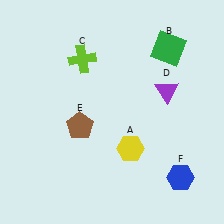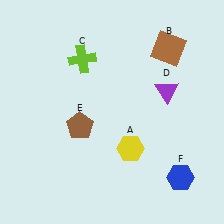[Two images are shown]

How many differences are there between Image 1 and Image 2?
There is 1 difference between the two images.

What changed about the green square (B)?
In Image 1, B is green. In Image 2, it changed to brown.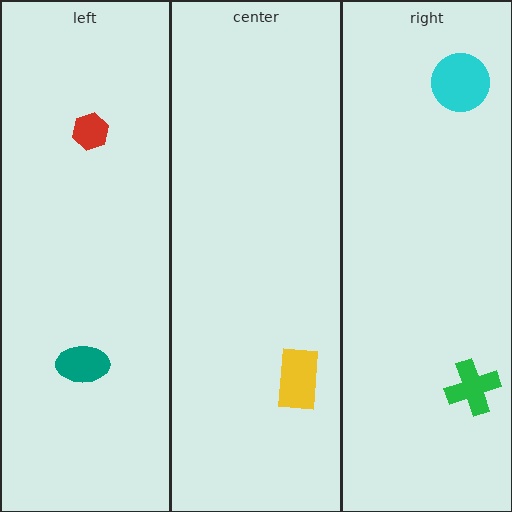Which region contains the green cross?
The right region.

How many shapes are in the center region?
1.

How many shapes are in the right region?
2.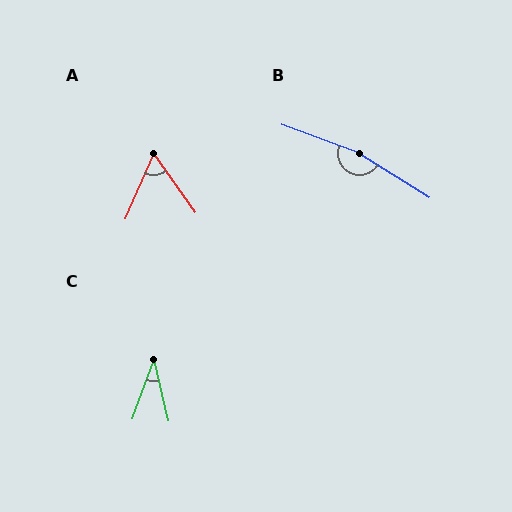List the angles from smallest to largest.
C (33°), A (59°), B (168°).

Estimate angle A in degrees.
Approximately 59 degrees.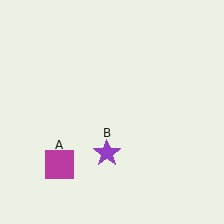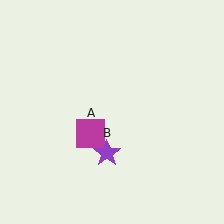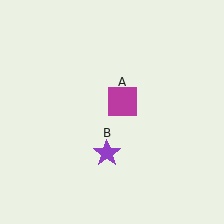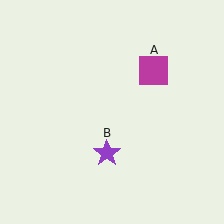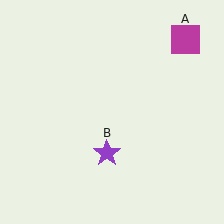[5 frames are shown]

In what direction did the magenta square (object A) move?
The magenta square (object A) moved up and to the right.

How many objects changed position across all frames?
1 object changed position: magenta square (object A).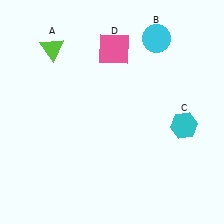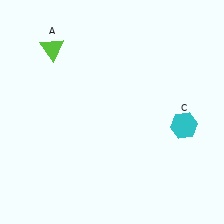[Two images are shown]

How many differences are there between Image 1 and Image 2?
There are 2 differences between the two images.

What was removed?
The pink square (D), the cyan circle (B) were removed in Image 2.